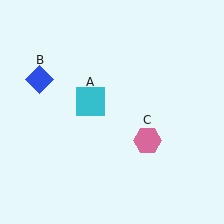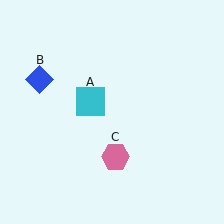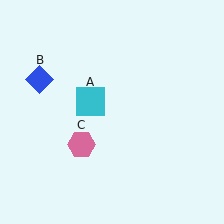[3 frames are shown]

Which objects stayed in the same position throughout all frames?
Cyan square (object A) and blue diamond (object B) remained stationary.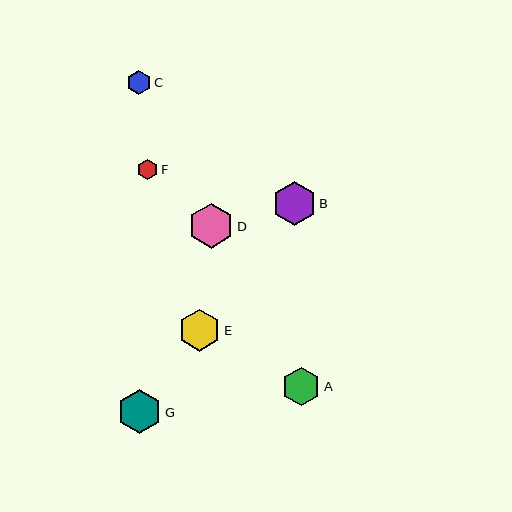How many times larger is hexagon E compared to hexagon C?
Hexagon E is approximately 1.7 times the size of hexagon C.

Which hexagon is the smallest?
Hexagon F is the smallest with a size of approximately 20 pixels.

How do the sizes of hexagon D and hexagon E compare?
Hexagon D and hexagon E are approximately the same size.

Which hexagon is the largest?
Hexagon D is the largest with a size of approximately 45 pixels.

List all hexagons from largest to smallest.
From largest to smallest: D, G, B, E, A, C, F.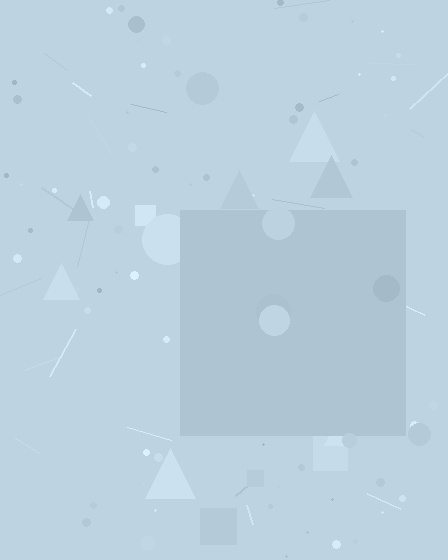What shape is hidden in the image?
A square is hidden in the image.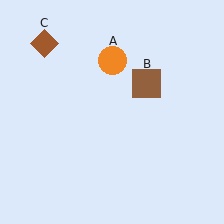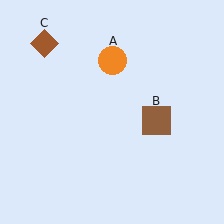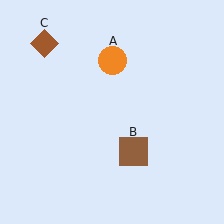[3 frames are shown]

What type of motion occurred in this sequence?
The brown square (object B) rotated clockwise around the center of the scene.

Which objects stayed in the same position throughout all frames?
Orange circle (object A) and brown diamond (object C) remained stationary.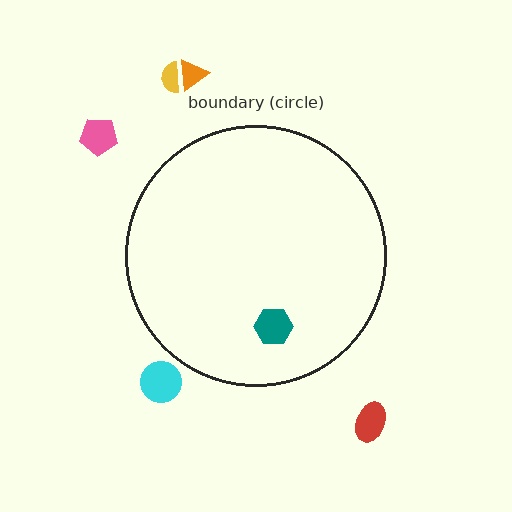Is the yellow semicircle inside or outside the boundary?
Outside.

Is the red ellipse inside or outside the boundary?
Outside.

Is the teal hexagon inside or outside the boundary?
Inside.